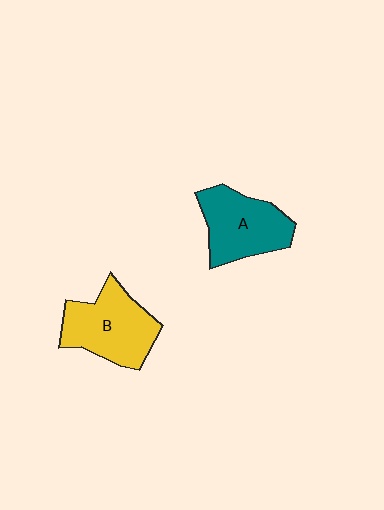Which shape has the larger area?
Shape B (yellow).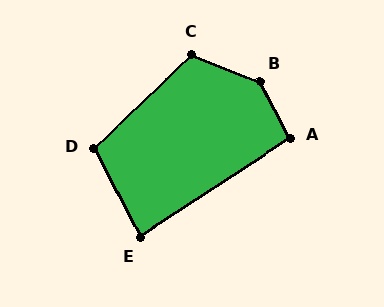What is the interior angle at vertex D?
Approximately 106 degrees (obtuse).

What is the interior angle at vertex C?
Approximately 115 degrees (obtuse).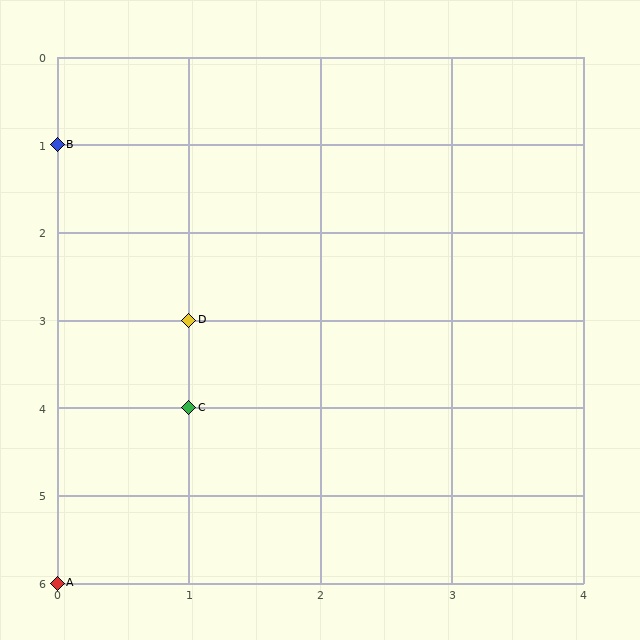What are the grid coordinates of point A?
Point A is at grid coordinates (0, 6).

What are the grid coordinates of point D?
Point D is at grid coordinates (1, 3).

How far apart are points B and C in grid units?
Points B and C are 1 column and 3 rows apart (about 3.2 grid units diagonally).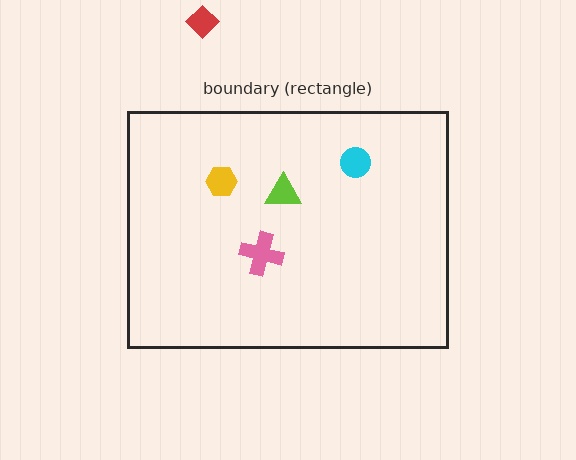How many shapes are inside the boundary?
4 inside, 1 outside.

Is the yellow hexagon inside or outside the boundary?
Inside.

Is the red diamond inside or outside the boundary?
Outside.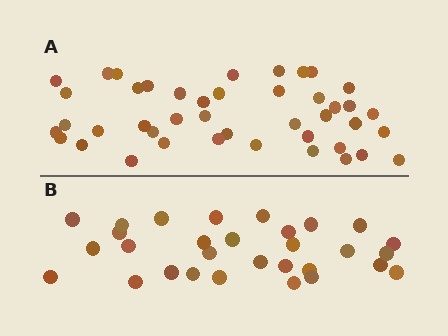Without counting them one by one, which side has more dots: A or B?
Region A (the top region) has more dots.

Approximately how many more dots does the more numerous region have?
Region A has approximately 15 more dots than region B.